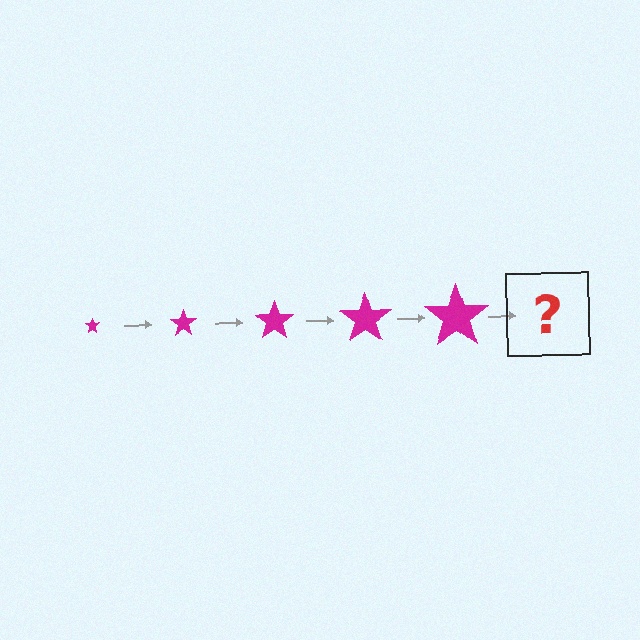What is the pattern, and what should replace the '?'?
The pattern is that the star gets progressively larger each step. The '?' should be a magenta star, larger than the previous one.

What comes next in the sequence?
The next element should be a magenta star, larger than the previous one.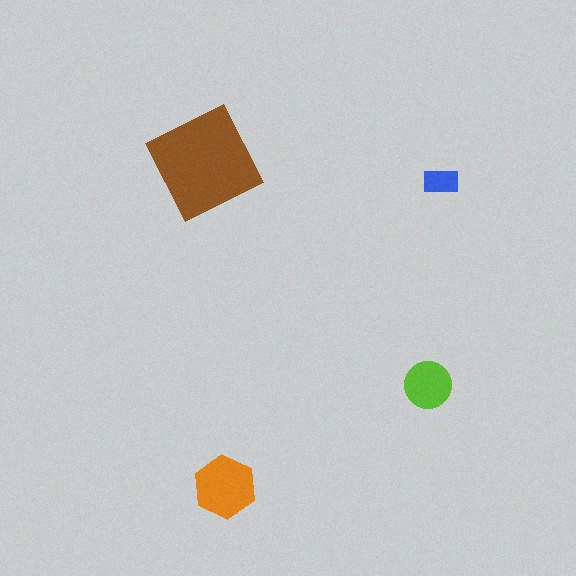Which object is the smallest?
The blue rectangle.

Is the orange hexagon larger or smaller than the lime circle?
Larger.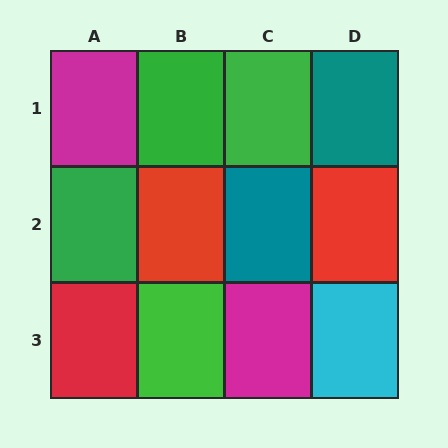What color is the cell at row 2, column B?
Red.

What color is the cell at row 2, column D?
Red.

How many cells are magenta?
2 cells are magenta.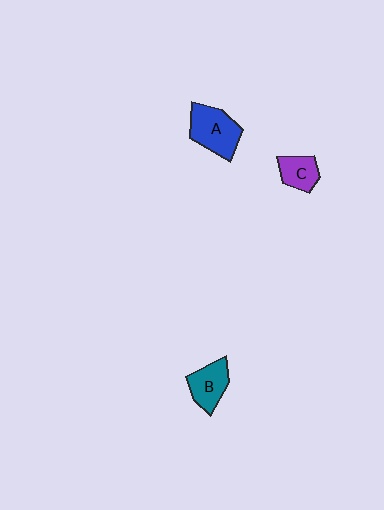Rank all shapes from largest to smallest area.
From largest to smallest: A (blue), B (teal), C (purple).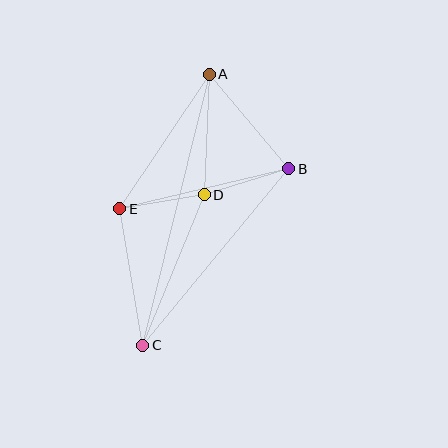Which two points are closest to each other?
Points D and E are closest to each other.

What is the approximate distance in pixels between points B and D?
The distance between B and D is approximately 88 pixels.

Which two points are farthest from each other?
Points A and C are farthest from each other.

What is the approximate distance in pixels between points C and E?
The distance between C and E is approximately 138 pixels.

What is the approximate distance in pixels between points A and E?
The distance between A and E is approximately 162 pixels.